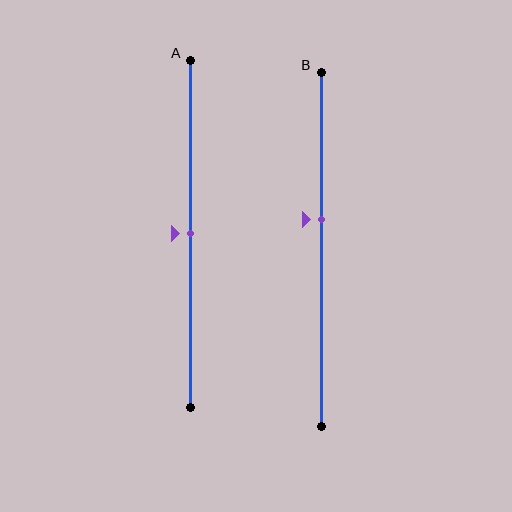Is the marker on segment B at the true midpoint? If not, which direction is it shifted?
No, the marker on segment B is shifted upward by about 8% of the segment length.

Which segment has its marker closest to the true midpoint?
Segment A has its marker closest to the true midpoint.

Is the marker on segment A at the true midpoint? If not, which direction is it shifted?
Yes, the marker on segment A is at the true midpoint.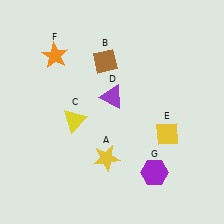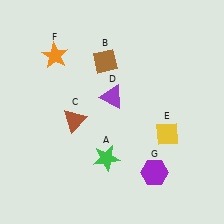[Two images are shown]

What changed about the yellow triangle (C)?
In Image 1, C is yellow. In Image 2, it changed to brown.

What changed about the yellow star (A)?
In Image 1, A is yellow. In Image 2, it changed to green.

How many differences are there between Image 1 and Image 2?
There are 2 differences between the two images.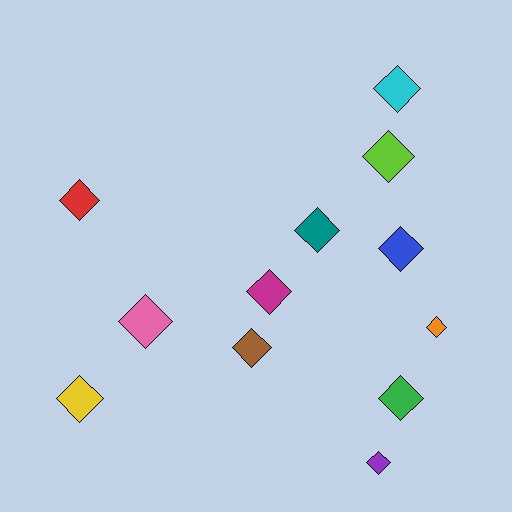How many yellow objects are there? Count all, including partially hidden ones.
There is 1 yellow object.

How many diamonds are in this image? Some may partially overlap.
There are 12 diamonds.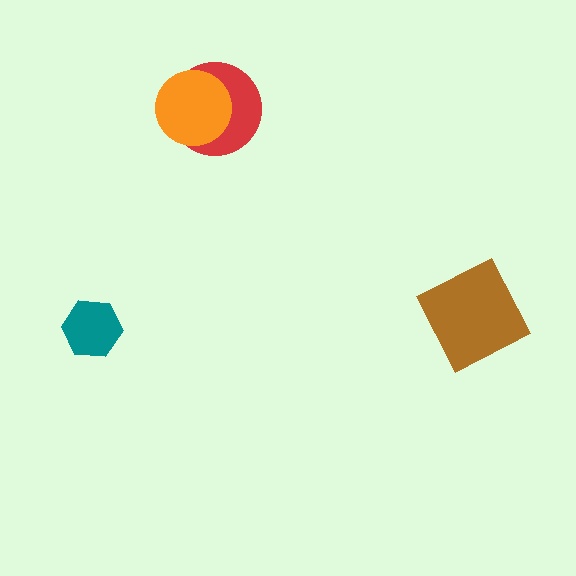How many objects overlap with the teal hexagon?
0 objects overlap with the teal hexagon.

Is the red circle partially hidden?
Yes, it is partially covered by another shape.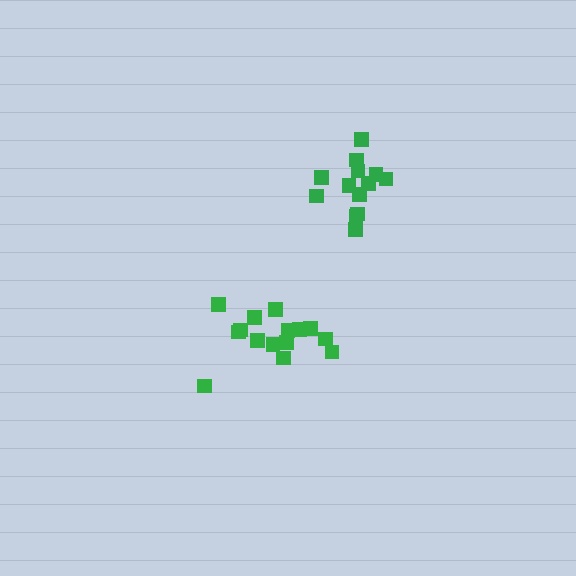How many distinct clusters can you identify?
There are 2 distinct clusters.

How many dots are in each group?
Group 1: 13 dots, Group 2: 15 dots (28 total).